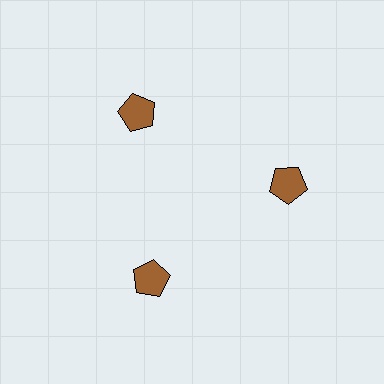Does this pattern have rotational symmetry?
Yes, this pattern has 3-fold rotational symmetry. It looks the same after rotating 120 degrees around the center.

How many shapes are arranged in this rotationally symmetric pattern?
There are 3 shapes, arranged in 3 groups of 1.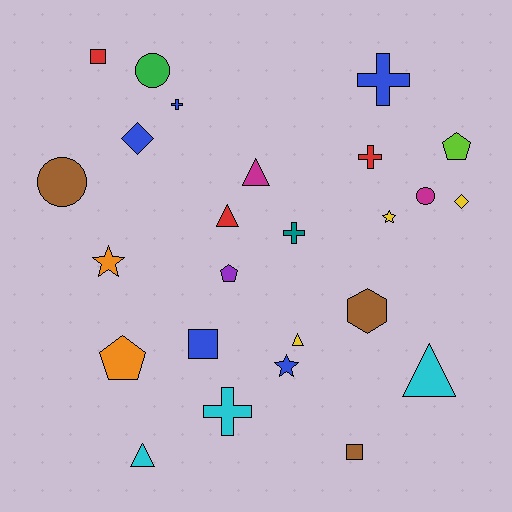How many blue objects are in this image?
There are 5 blue objects.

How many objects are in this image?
There are 25 objects.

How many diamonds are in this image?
There are 2 diamonds.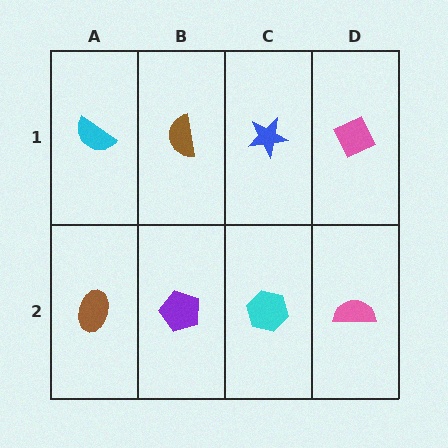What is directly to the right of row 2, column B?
A cyan hexagon.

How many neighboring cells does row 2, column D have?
2.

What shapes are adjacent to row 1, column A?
A brown ellipse (row 2, column A), a brown semicircle (row 1, column B).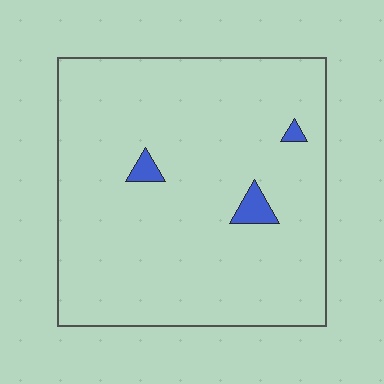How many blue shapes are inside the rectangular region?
3.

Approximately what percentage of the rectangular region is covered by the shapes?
Approximately 5%.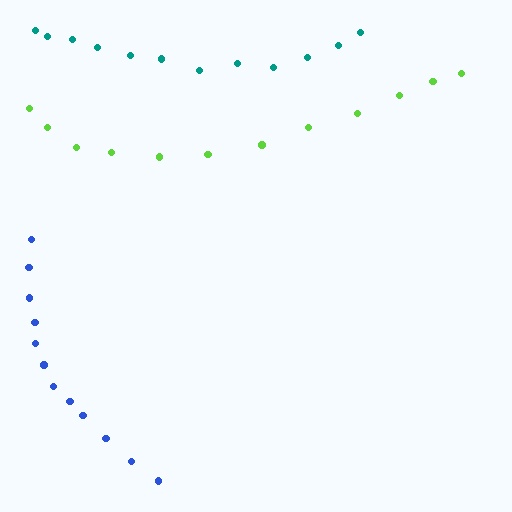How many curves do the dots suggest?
There are 3 distinct paths.